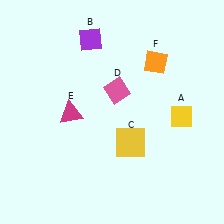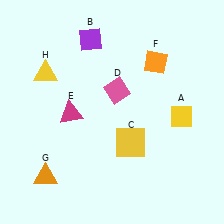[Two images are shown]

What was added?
An orange triangle (G), a yellow triangle (H) were added in Image 2.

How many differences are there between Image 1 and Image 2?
There are 2 differences between the two images.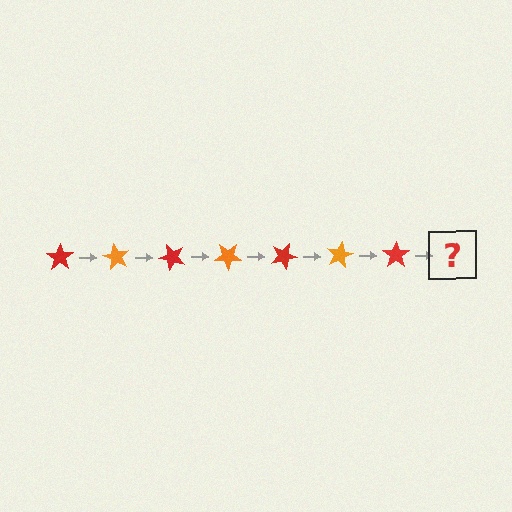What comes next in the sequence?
The next element should be an orange star, rotated 420 degrees from the start.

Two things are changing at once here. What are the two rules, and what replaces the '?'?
The two rules are that it rotates 60 degrees each step and the color cycles through red and orange. The '?' should be an orange star, rotated 420 degrees from the start.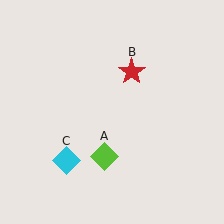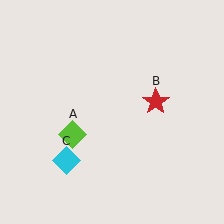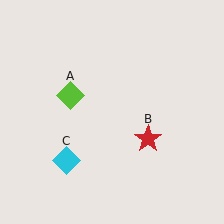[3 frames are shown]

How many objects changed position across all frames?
2 objects changed position: lime diamond (object A), red star (object B).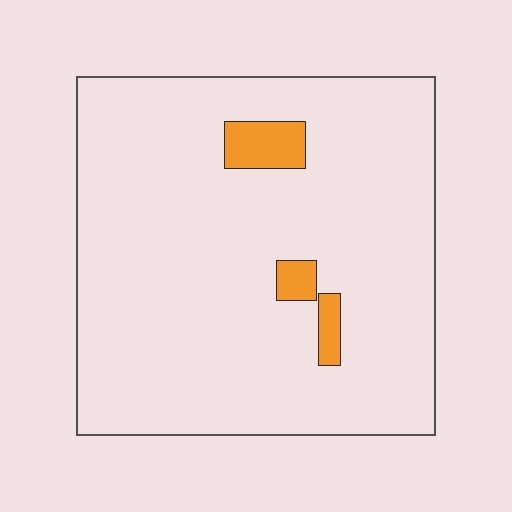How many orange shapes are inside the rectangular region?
3.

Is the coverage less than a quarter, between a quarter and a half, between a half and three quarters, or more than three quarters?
Less than a quarter.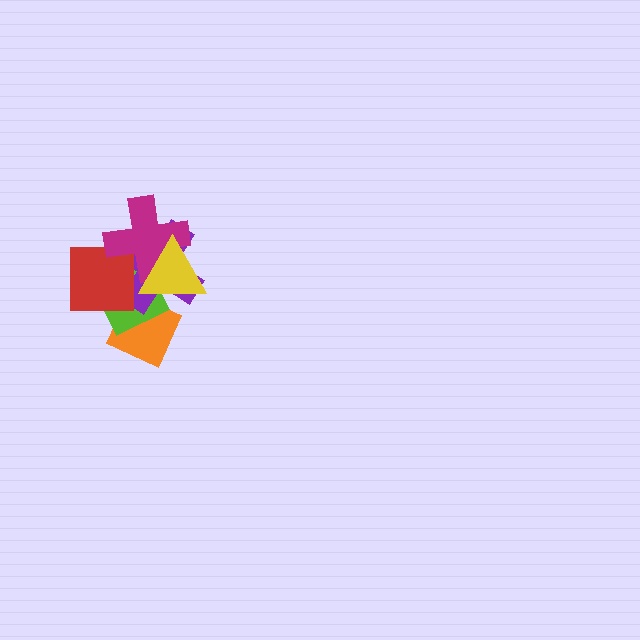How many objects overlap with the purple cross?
5 objects overlap with the purple cross.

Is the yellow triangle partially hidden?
No, no other shape covers it.